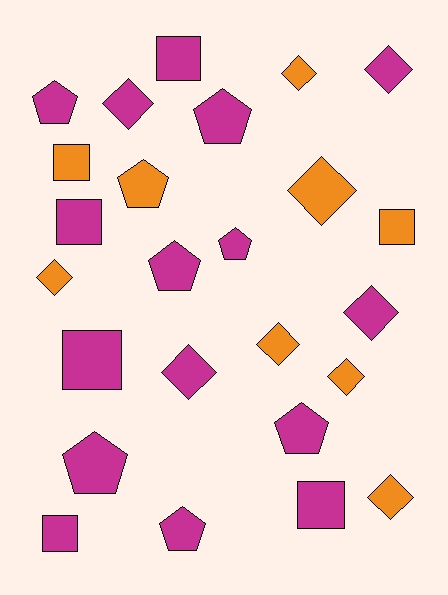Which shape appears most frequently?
Diamond, with 10 objects.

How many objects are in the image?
There are 25 objects.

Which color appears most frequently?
Magenta, with 16 objects.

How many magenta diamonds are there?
There are 4 magenta diamonds.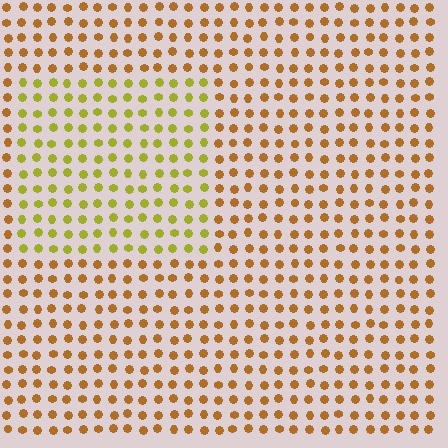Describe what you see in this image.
The image is filled with small brown elements in a uniform arrangement. A rectangle-shaped region is visible where the elements are tinted to a slightly different hue, forming a subtle color boundary.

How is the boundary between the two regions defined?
The boundary is defined purely by a slight shift in hue (about 37 degrees). Spacing, size, and orientation are identical on both sides.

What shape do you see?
I see a rectangle.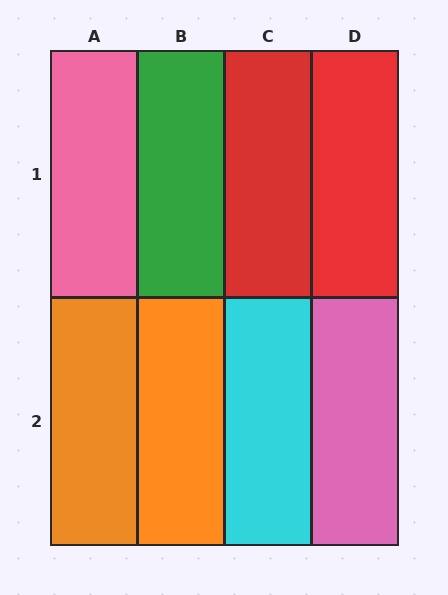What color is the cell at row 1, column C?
Red.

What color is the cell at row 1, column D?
Red.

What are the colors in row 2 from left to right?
Orange, orange, cyan, pink.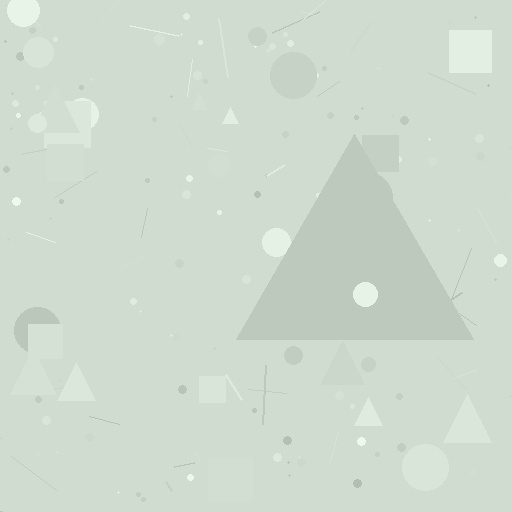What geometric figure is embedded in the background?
A triangle is embedded in the background.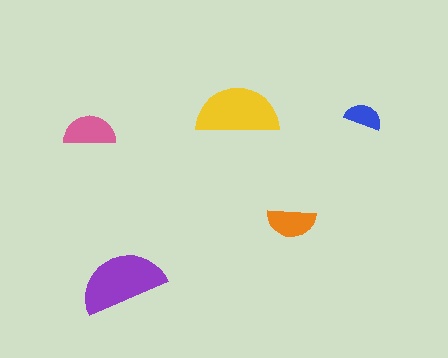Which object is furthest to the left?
The pink semicircle is leftmost.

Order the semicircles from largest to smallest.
the purple one, the yellow one, the pink one, the orange one, the blue one.